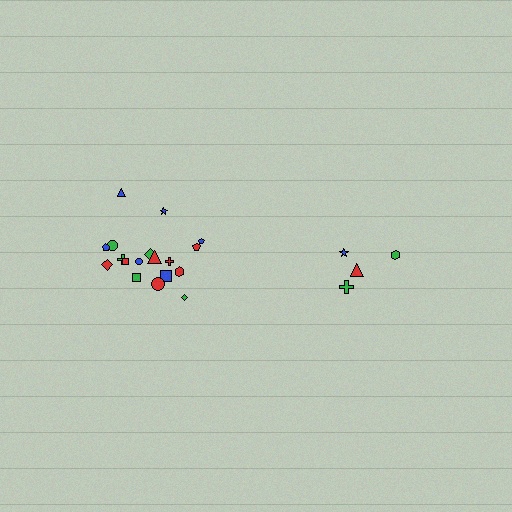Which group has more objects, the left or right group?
The left group.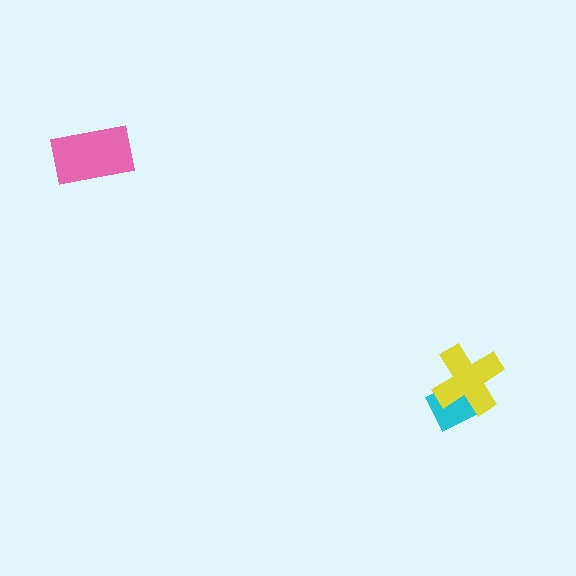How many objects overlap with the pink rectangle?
0 objects overlap with the pink rectangle.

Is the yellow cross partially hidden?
No, no other shape covers it.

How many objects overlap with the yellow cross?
1 object overlaps with the yellow cross.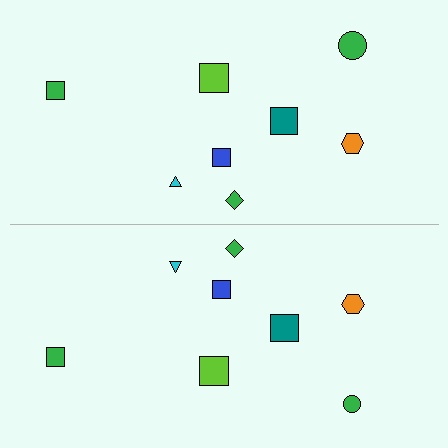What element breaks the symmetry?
The green circle on the bottom side has a different size than its mirror counterpart.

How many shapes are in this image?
There are 16 shapes in this image.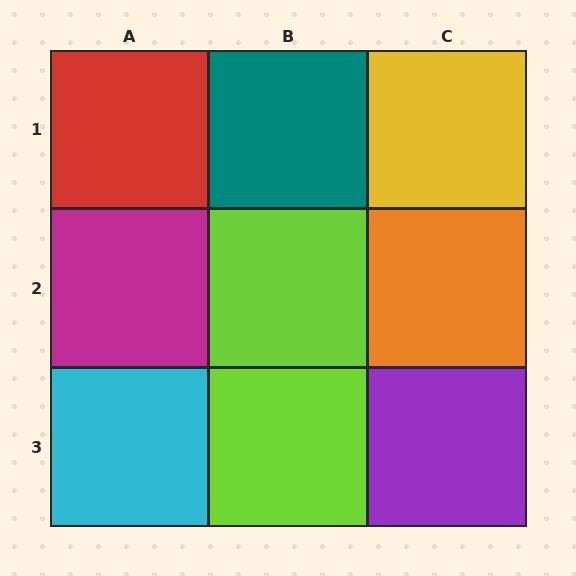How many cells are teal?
1 cell is teal.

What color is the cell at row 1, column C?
Yellow.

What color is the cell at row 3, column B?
Lime.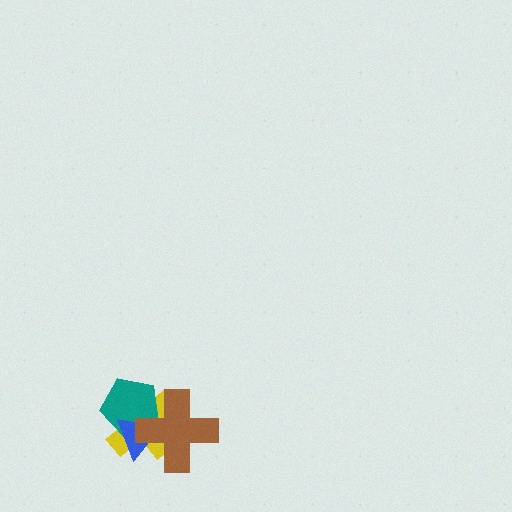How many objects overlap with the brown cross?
3 objects overlap with the brown cross.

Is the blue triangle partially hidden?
Yes, it is partially covered by another shape.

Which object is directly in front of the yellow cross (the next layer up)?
The teal pentagon is directly in front of the yellow cross.